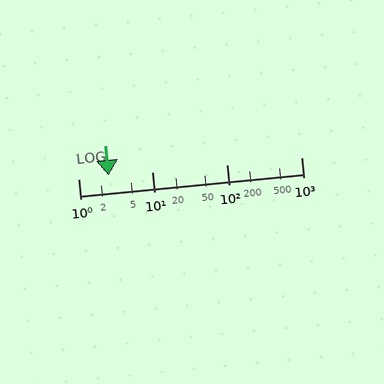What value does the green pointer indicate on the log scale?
The pointer indicates approximately 2.6.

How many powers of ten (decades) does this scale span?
The scale spans 3 decades, from 1 to 1000.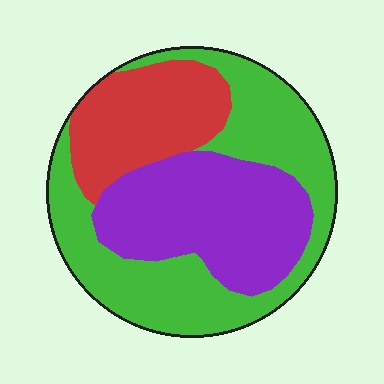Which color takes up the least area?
Red, at roughly 20%.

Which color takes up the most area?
Green, at roughly 45%.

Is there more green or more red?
Green.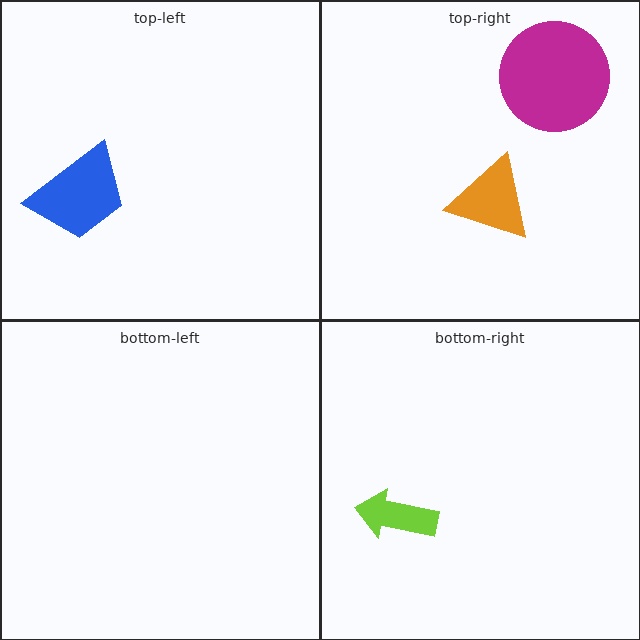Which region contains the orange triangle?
The top-right region.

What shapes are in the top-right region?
The magenta circle, the orange triangle.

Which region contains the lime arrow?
The bottom-right region.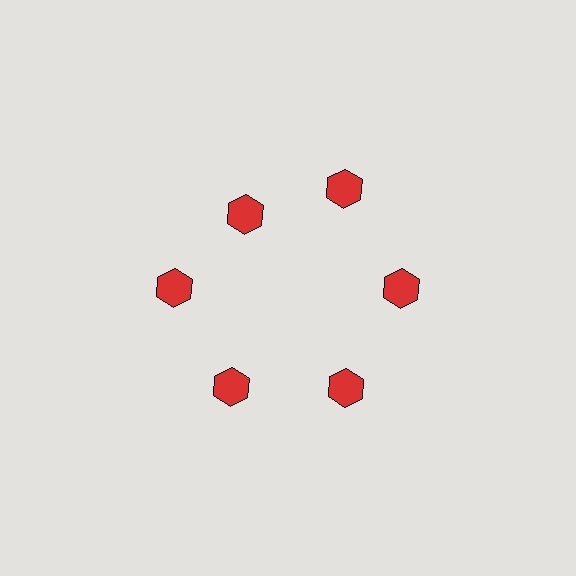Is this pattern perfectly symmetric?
No. The 6 red hexagons are arranged in a ring, but one element near the 11 o'clock position is pulled inward toward the center, breaking the 6-fold rotational symmetry.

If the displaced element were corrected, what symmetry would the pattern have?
It would have 6-fold rotational symmetry — the pattern would map onto itself every 60 degrees.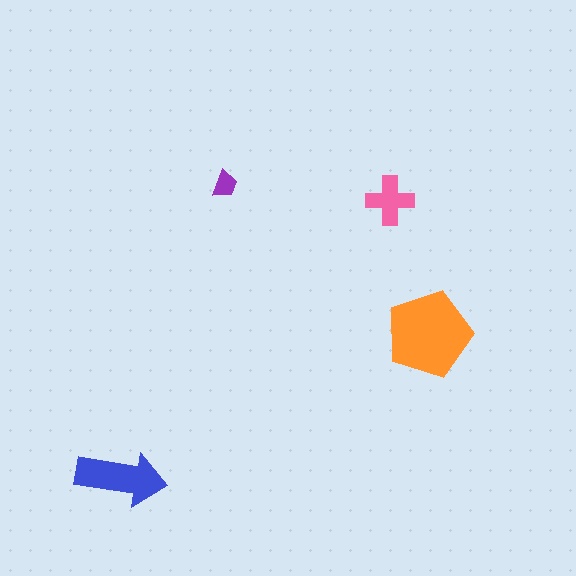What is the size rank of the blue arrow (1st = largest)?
2nd.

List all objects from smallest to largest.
The purple trapezoid, the pink cross, the blue arrow, the orange pentagon.